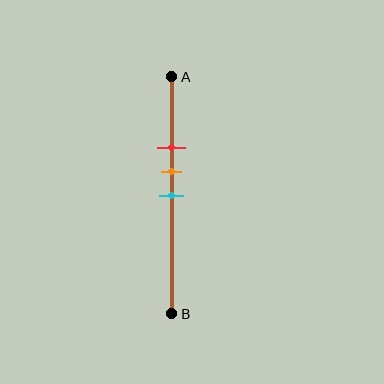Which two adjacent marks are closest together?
The orange and cyan marks are the closest adjacent pair.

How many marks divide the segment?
There are 3 marks dividing the segment.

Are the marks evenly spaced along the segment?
Yes, the marks are approximately evenly spaced.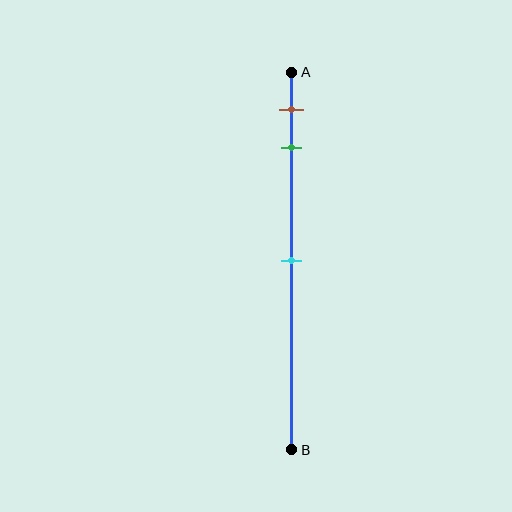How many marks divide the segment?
There are 3 marks dividing the segment.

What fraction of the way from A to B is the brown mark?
The brown mark is approximately 10% (0.1) of the way from A to B.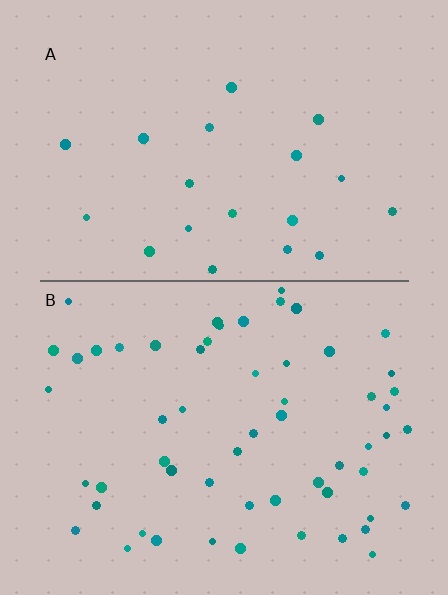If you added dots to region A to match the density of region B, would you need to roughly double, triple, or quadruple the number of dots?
Approximately triple.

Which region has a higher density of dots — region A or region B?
B (the bottom).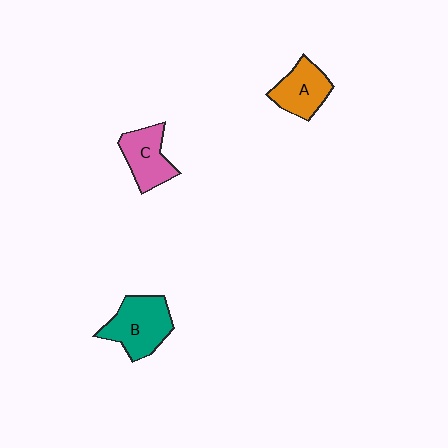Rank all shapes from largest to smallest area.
From largest to smallest: B (teal), C (pink), A (orange).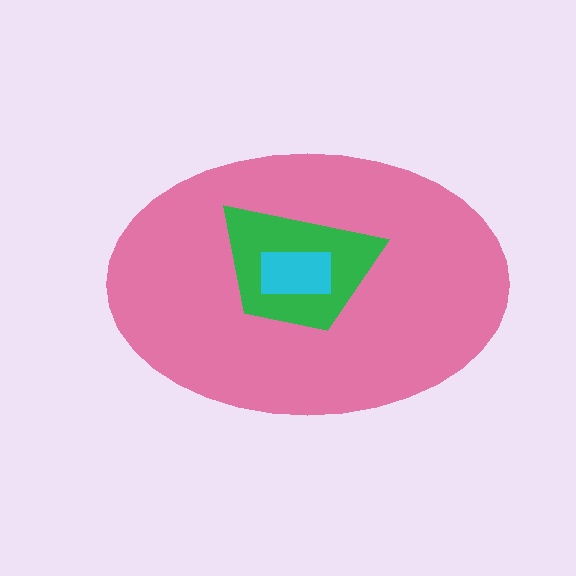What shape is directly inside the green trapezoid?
The cyan rectangle.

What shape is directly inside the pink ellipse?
The green trapezoid.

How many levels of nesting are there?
3.